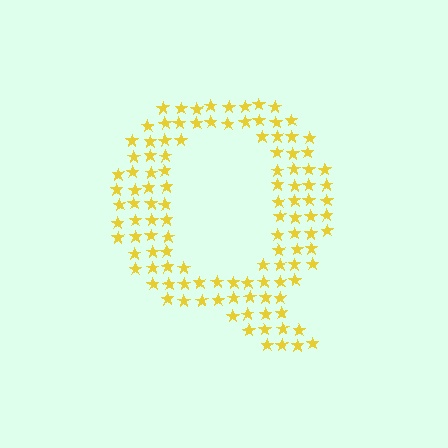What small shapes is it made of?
It is made of small stars.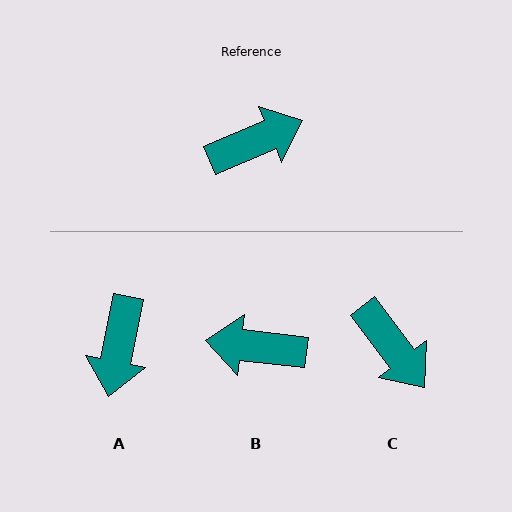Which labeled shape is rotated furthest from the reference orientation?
B, about 151 degrees away.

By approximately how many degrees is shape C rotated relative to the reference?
Approximately 75 degrees clockwise.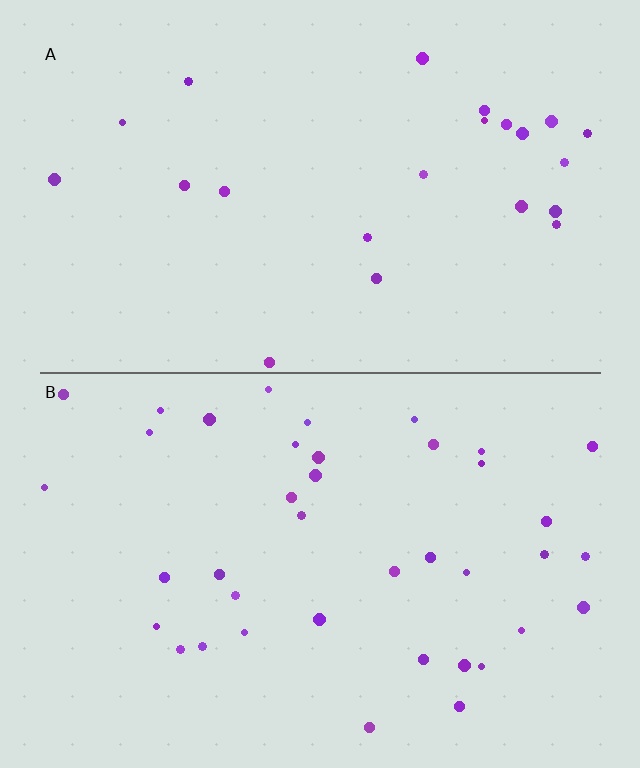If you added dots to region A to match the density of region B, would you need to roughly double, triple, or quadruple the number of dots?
Approximately double.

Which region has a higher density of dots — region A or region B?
B (the bottom).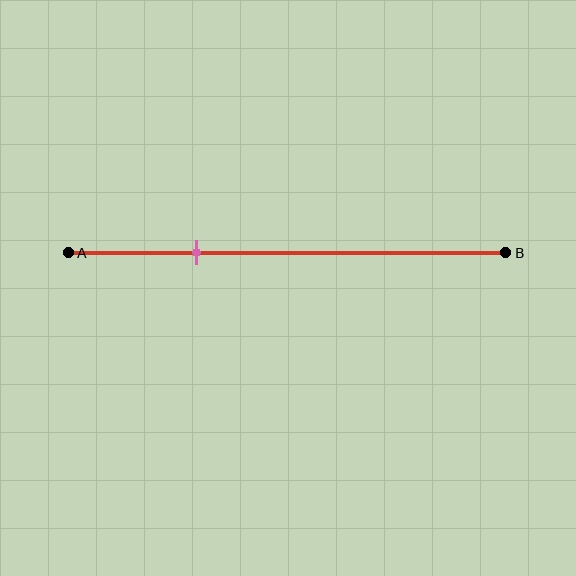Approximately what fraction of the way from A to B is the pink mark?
The pink mark is approximately 30% of the way from A to B.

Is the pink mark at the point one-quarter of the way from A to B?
No, the mark is at about 30% from A, not at the 25% one-quarter point.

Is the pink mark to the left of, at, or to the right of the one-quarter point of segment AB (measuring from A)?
The pink mark is to the right of the one-quarter point of segment AB.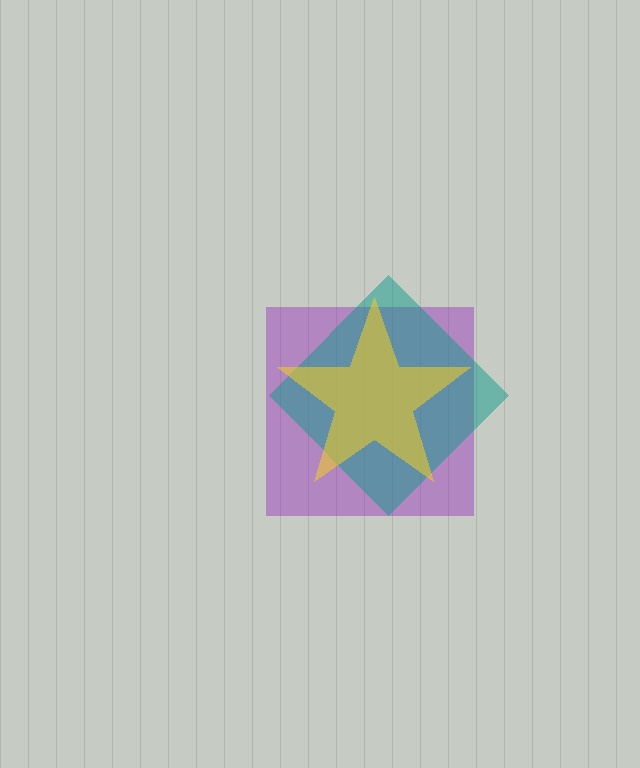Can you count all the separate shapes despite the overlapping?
Yes, there are 3 separate shapes.